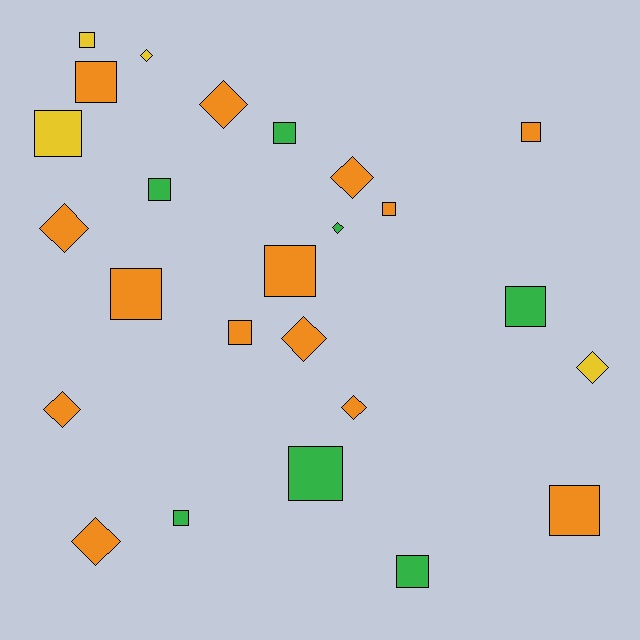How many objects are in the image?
There are 25 objects.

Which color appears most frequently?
Orange, with 14 objects.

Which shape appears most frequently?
Square, with 15 objects.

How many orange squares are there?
There are 7 orange squares.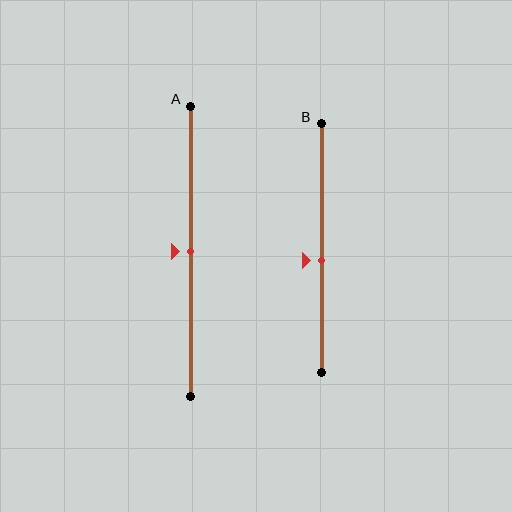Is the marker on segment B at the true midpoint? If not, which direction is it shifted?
No, the marker on segment B is shifted downward by about 5% of the segment length.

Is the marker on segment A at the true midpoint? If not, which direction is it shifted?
Yes, the marker on segment A is at the true midpoint.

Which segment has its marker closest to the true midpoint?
Segment A has its marker closest to the true midpoint.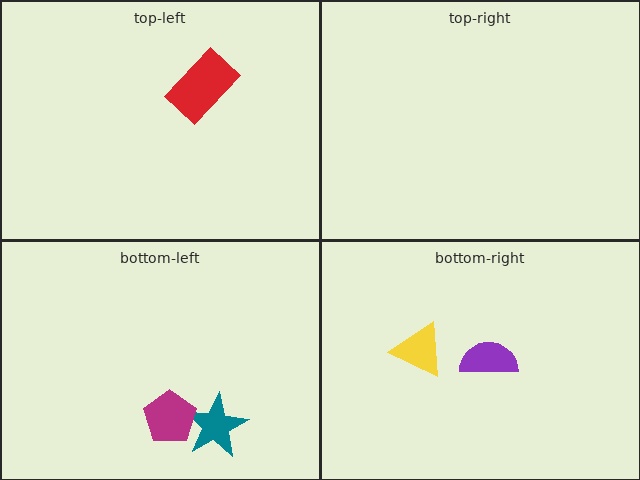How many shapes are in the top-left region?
1.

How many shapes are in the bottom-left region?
2.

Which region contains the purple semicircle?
The bottom-right region.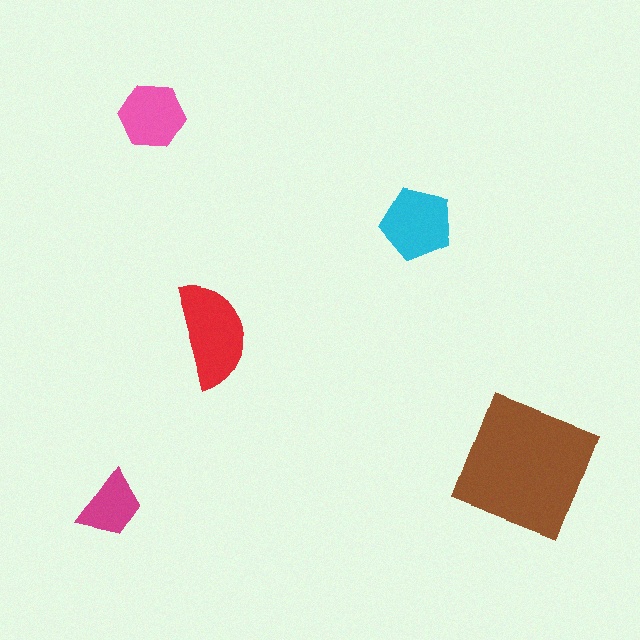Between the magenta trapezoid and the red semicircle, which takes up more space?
The red semicircle.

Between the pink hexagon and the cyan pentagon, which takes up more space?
The cyan pentagon.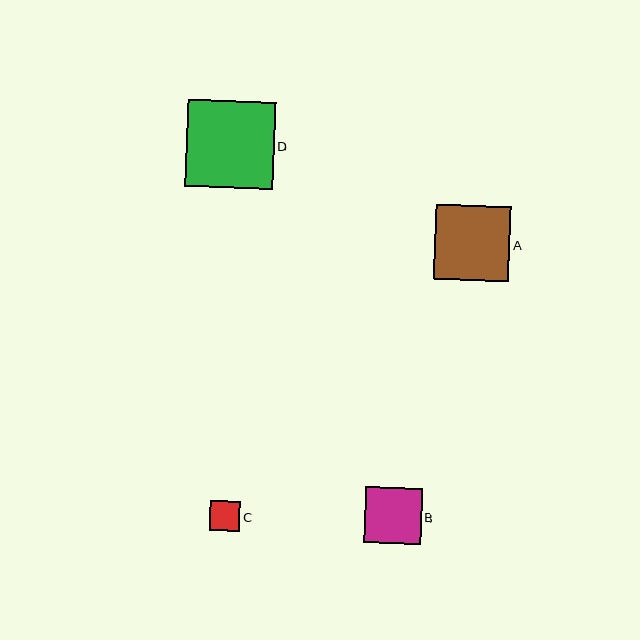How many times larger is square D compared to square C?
Square D is approximately 2.9 times the size of square C.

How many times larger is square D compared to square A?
Square D is approximately 1.2 times the size of square A.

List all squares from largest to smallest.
From largest to smallest: D, A, B, C.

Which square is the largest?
Square D is the largest with a size of approximately 88 pixels.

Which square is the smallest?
Square C is the smallest with a size of approximately 30 pixels.